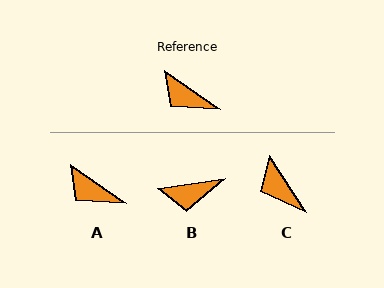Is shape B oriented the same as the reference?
No, it is off by about 43 degrees.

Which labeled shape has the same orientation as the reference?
A.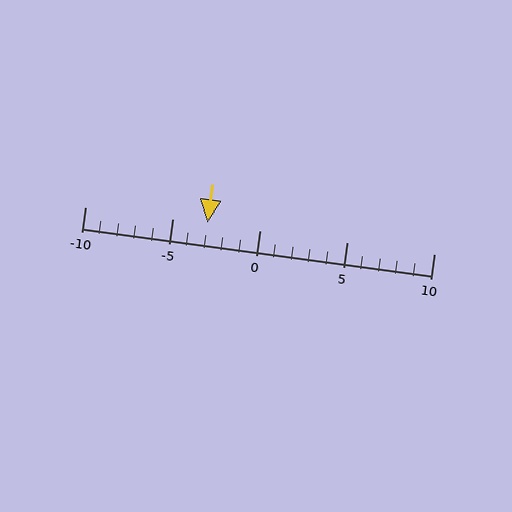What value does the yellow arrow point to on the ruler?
The yellow arrow points to approximately -3.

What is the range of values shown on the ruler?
The ruler shows values from -10 to 10.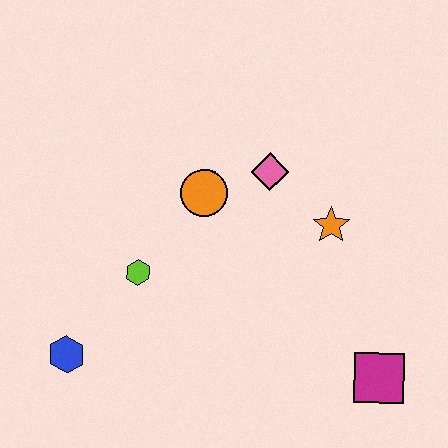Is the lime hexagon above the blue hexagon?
Yes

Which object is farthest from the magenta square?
The blue hexagon is farthest from the magenta square.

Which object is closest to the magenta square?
The orange star is closest to the magenta square.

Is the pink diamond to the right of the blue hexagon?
Yes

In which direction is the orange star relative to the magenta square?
The orange star is above the magenta square.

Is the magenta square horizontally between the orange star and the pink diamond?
No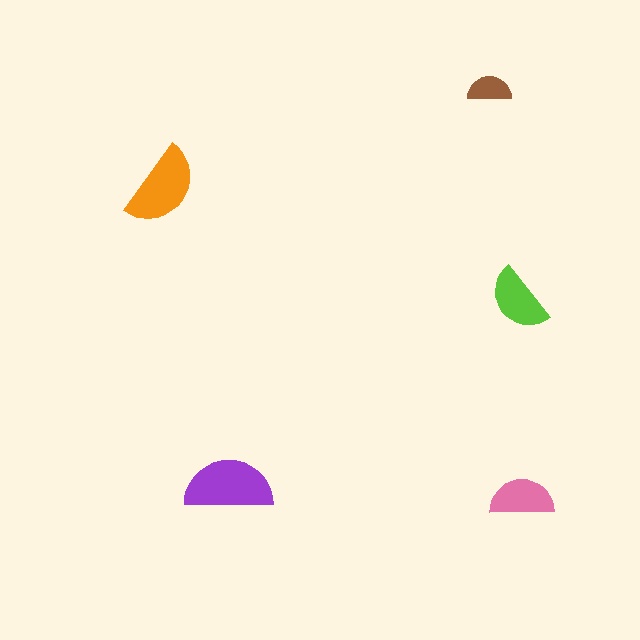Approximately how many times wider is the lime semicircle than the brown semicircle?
About 1.5 times wider.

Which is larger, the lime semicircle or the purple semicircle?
The purple one.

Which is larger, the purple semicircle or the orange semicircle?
The purple one.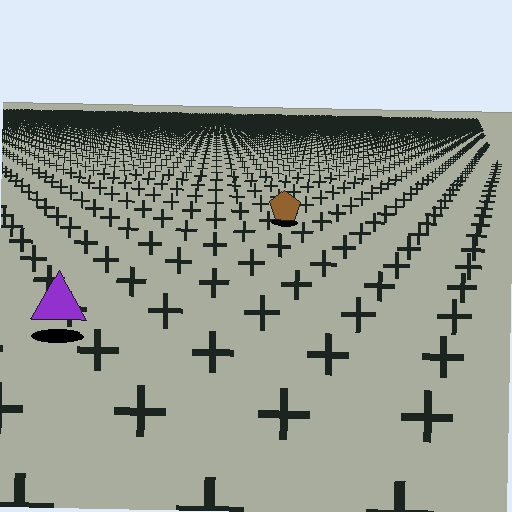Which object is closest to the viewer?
The purple triangle is closest. The texture marks near it are larger and more spread out.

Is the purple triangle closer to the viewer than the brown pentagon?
Yes. The purple triangle is closer — you can tell from the texture gradient: the ground texture is coarser near it.